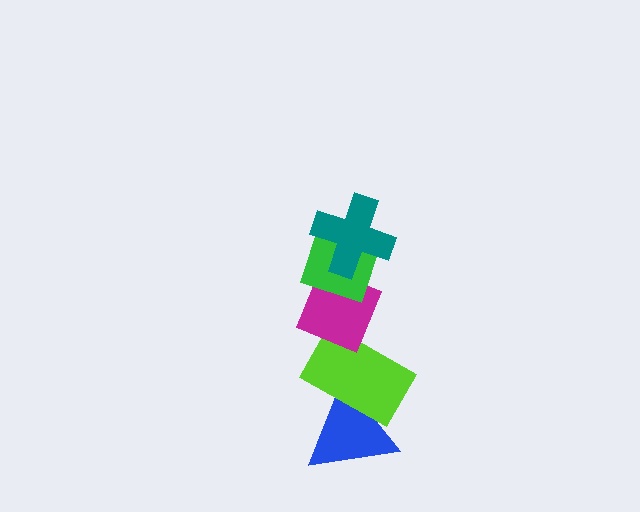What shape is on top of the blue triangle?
The lime rectangle is on top of the blue triangle.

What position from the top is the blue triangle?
The blue triangle is 5th from the top.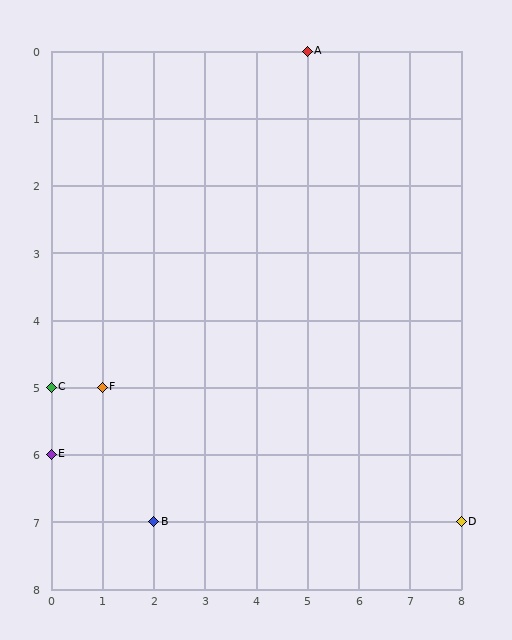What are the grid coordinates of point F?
Point F is at grid coordinates (1, 5).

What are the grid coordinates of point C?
Point C is at grid coordinates (0, 5).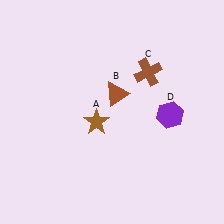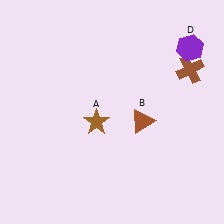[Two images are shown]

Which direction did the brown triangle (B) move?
The brown triangle (B) moved down.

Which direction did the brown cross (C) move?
The brown cross (C) moved right.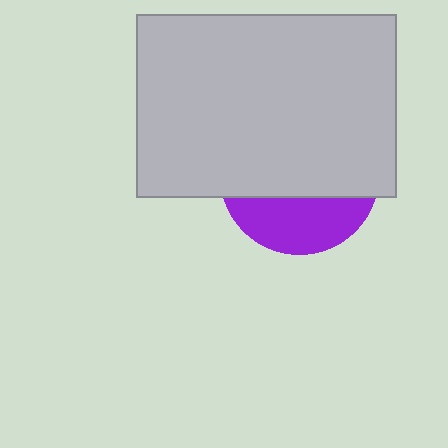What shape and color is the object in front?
The object in front is a light gray rectangle.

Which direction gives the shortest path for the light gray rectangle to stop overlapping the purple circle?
Moving up gives the shortest separation.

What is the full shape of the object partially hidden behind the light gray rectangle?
The partially hidden object is a purple circle.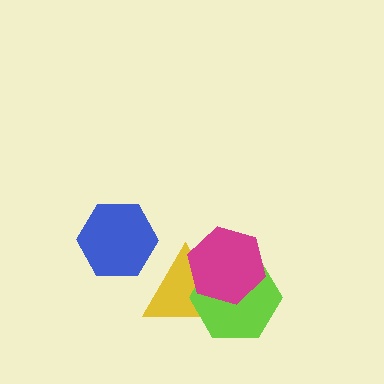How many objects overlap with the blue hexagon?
0 objects overlap with the blue hexagon.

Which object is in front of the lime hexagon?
The magenta hexagon is in front of the lime hexagon.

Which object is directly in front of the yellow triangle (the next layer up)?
The lime hexagon is directly in front of the yellow triangle.